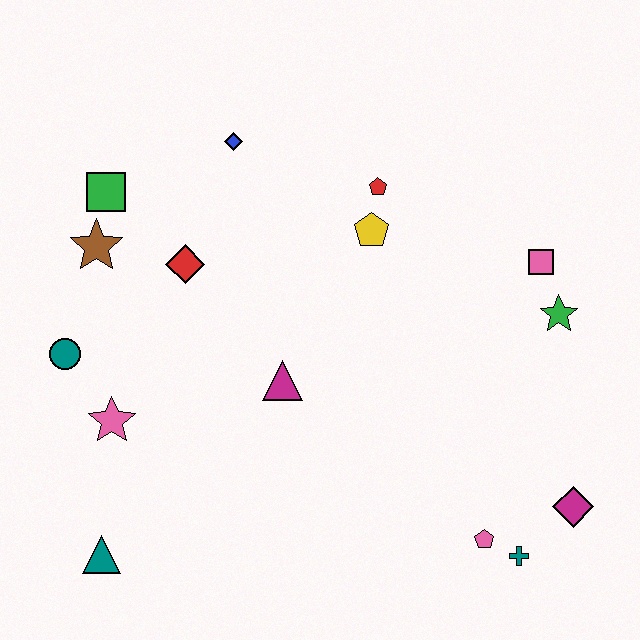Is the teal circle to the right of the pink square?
No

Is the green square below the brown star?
No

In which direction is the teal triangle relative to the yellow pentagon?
The teal triangle is below the yellow pentagon.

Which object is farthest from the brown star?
The magenta diamond is farthest from the brown star.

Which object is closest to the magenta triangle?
The red diamond is closest to the magenta triangle.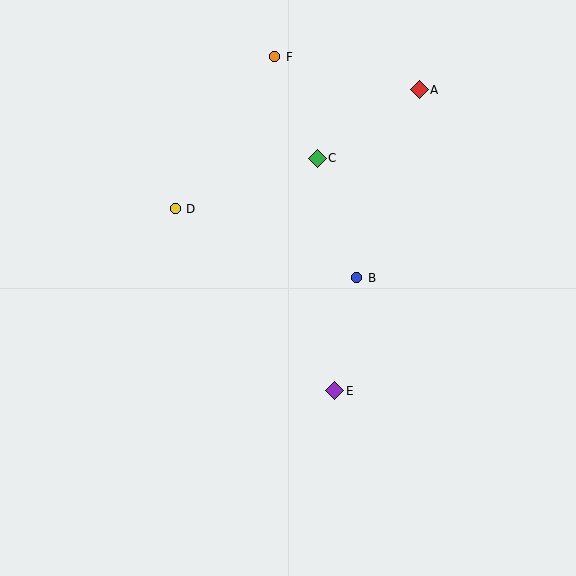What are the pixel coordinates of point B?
Point B is at (357, 278).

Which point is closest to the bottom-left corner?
Point E is closest to the bottom-left corner.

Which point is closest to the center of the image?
Point B at (357, 278) is closest to the center.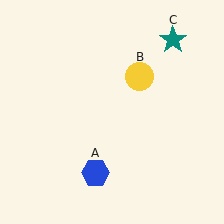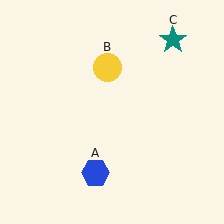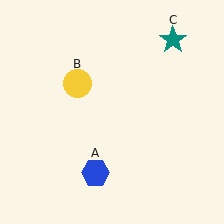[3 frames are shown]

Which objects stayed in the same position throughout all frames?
Blue hexagon (object A) and teal star (object C) remained stationary.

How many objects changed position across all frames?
1 object changed position: yellow circle (object B).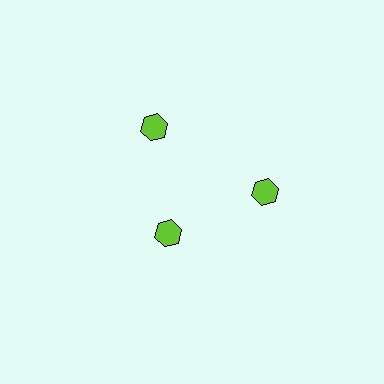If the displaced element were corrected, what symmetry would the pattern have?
It would have 3-fold rotational symmetry — the pattern would map onto itself every 120 degrees.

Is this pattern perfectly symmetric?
No. The 3 lime hexagons are arranged in a ring, but one element near the 7 o'clock position is pulled inward toward the center, breaking the 3-fold rotational symmetry.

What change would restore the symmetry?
The symmetry would be restored by moving it outward, back onto the ring so that all 3 hexagons sit at equal angles and equal distance from the center.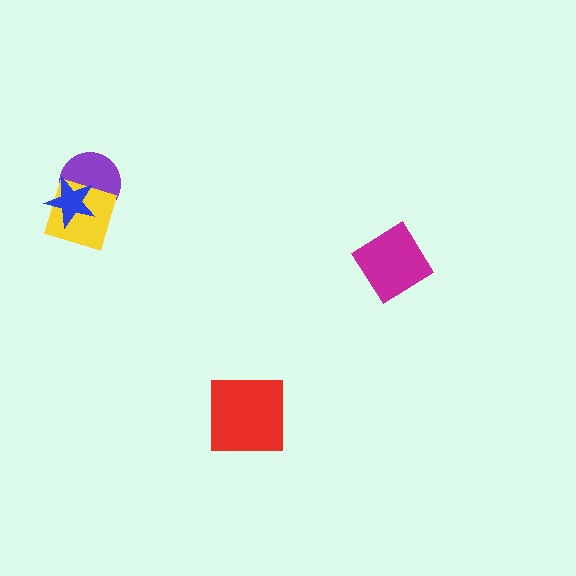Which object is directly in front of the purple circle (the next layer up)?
The yellow diamond is directly in front of the purple circle.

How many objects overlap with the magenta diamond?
0 objects overlap with the magenta diamond.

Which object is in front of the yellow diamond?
The blue star is in front of the yellow diamond.